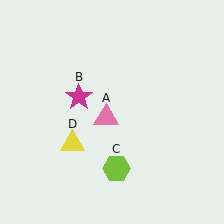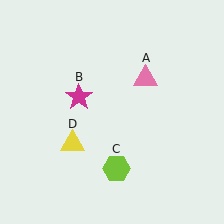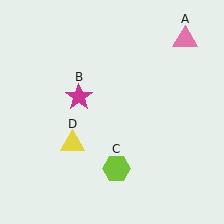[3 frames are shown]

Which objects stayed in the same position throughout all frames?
Magenta star (object B) and lime hexagon (object C) and yellow triangle (object D) remained stationary.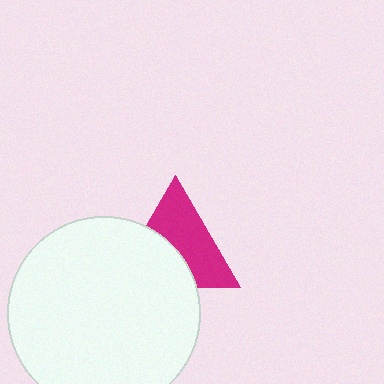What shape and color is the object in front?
The object in front is a white circle.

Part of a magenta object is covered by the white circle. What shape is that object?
It is a triangle.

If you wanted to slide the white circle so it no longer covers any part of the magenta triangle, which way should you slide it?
Slide it down — that is the most direct way to separate the two shapes.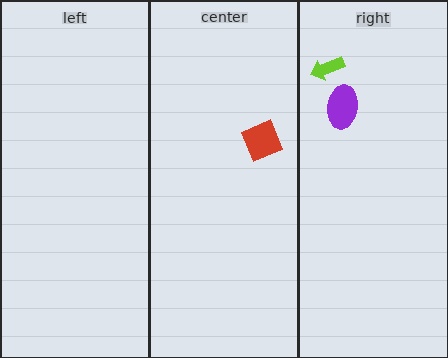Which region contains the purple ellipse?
The right region.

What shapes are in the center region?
The red square.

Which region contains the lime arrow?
The right region.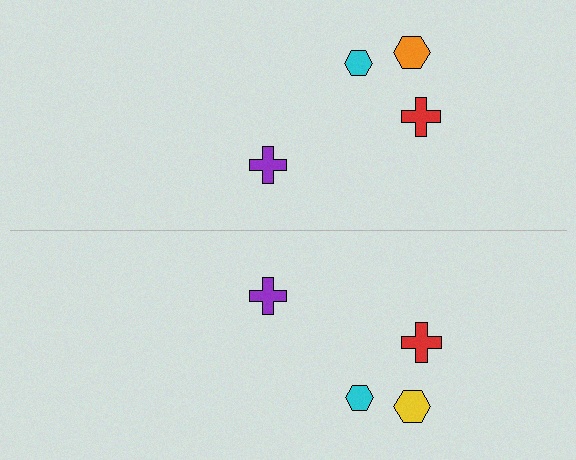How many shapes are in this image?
There are 8 shapes in this image.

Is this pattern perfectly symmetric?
No, the pattern is not perfectly symmetric. The yellow hexagon on the bottom side breaks the symmetry — its mirror counterpart is orange.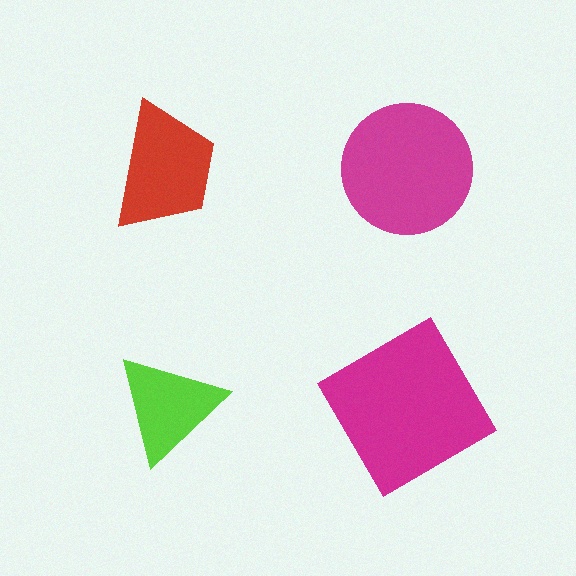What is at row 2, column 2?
A magenta diamond.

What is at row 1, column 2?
A magenta circle.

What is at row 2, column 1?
A lime triangle.